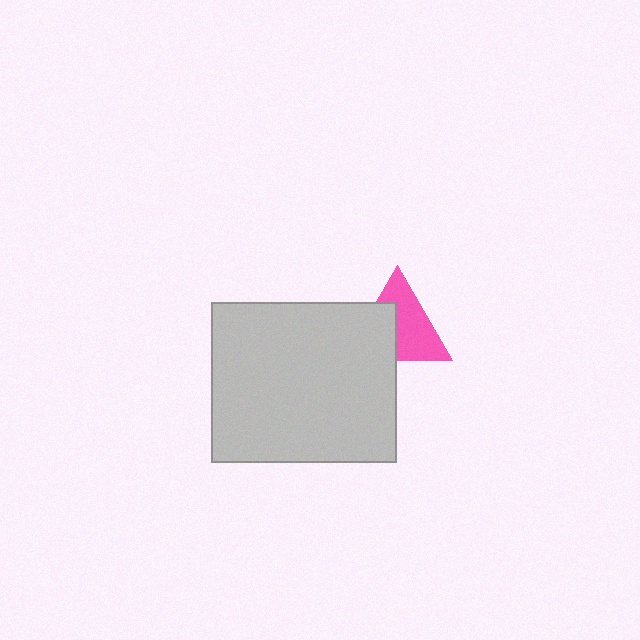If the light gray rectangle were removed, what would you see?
You would see the complete pink triangle.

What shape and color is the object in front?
The object in front is a light gray rectangle.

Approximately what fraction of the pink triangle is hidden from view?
Roughly 43% of the pink triangle is hidden behind the light gray rectangle.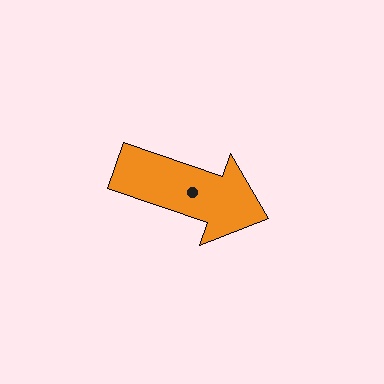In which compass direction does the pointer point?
East.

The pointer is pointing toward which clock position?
Roughly 4 o'clock.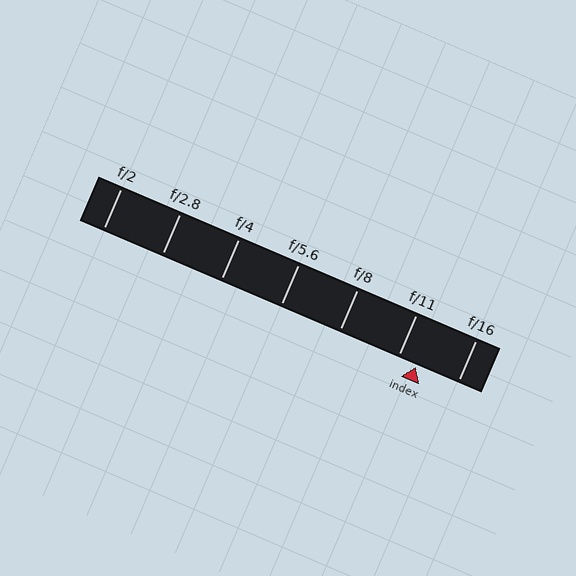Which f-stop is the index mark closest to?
The index mark is closest to f/11.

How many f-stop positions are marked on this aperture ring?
There are 7 f-stop positions marked.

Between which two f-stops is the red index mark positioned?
The index mark is between f/11 and f/16.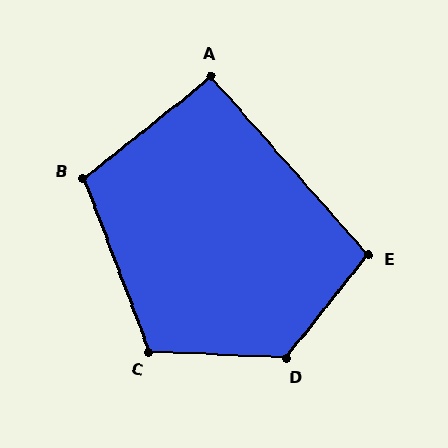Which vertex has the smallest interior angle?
A, at approximately 93 degrees.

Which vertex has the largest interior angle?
D, at approximately 126 degrees.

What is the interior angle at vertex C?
Approximately 114 degrees (obtuse).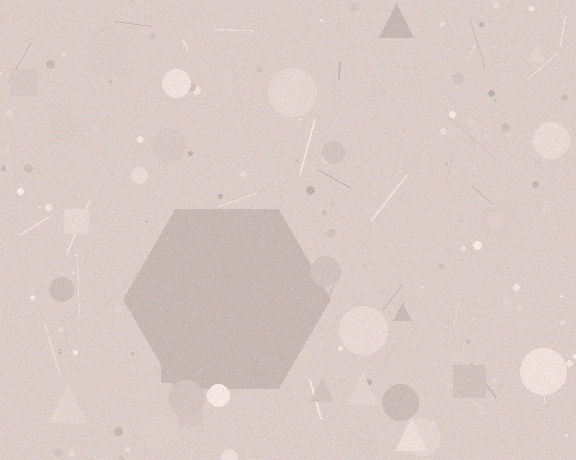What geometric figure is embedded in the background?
A hexagon is embedded in the background.